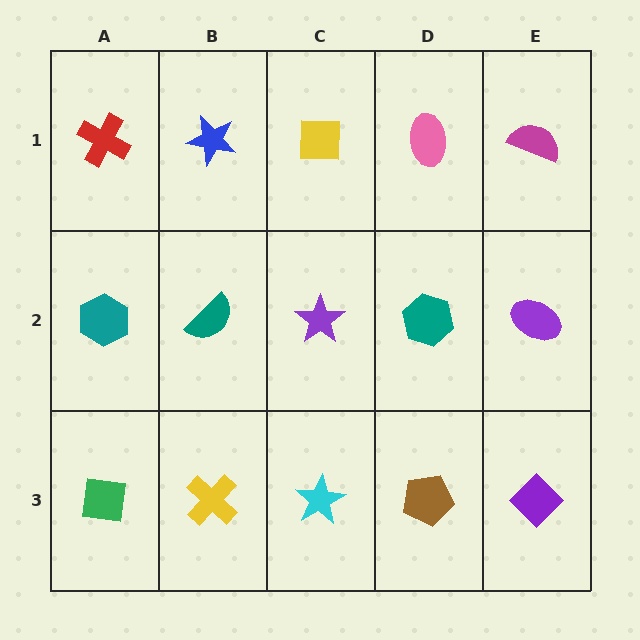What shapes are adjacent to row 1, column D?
A teal hexagon (row 2, column D), a yellow square (row 1, column C), a magenta semicircle (row 1, column E).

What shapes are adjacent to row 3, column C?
A purple star (row 2, column C), a yellow cross (row 3, column B), a brown pentagon (row 3, column D).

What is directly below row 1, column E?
A purple ellipse.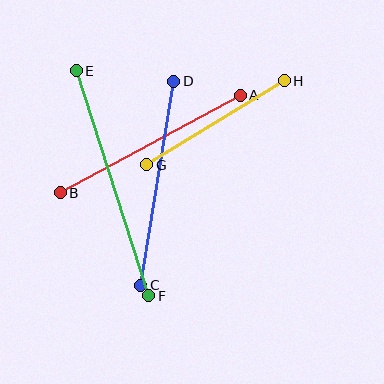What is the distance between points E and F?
The distance is approximately 236 pixels.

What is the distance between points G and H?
The distance is approximately 161 pixels.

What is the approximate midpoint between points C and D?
The midpoint is at approximately (157, 183) pixels.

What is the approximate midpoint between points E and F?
The midpoint is at approximately (112, 183) pixels.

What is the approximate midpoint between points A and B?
The midpoint is at approximately (150, 144) pixels.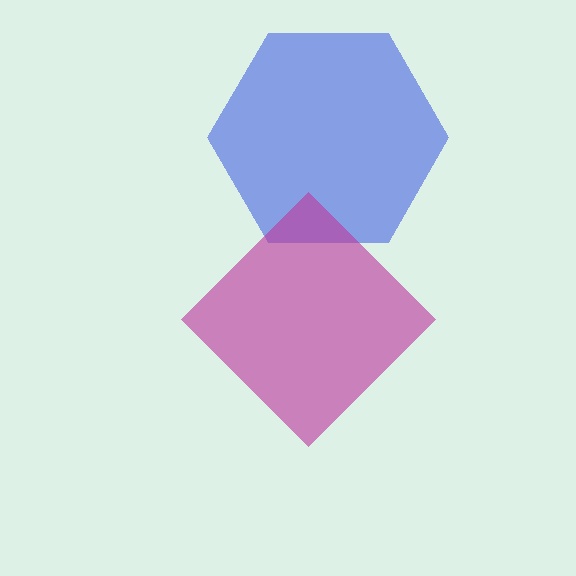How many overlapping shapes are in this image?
There are 2 overlapping shapes in the image.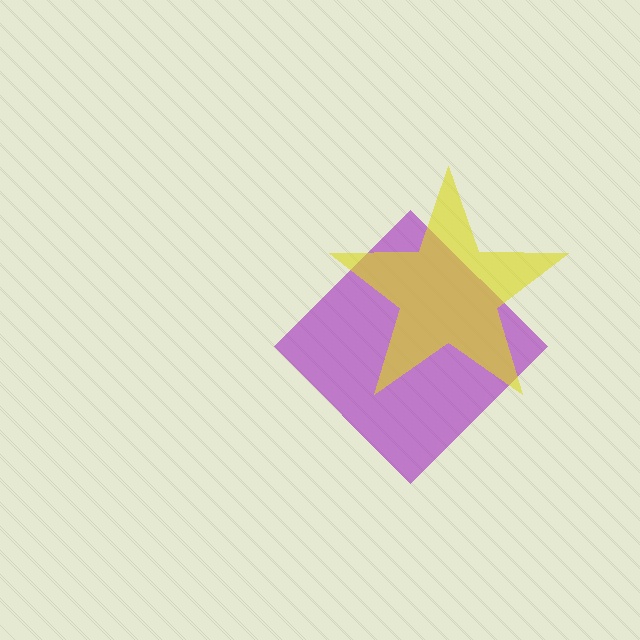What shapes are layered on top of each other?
The layered shapes are: a purple diamond, a yellow star.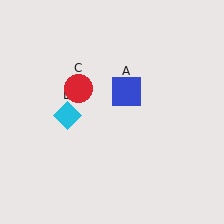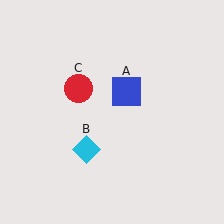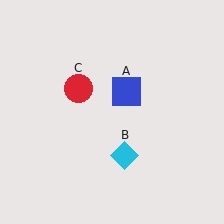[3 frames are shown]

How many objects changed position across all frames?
1 object changed position: cyan diamond (object B).